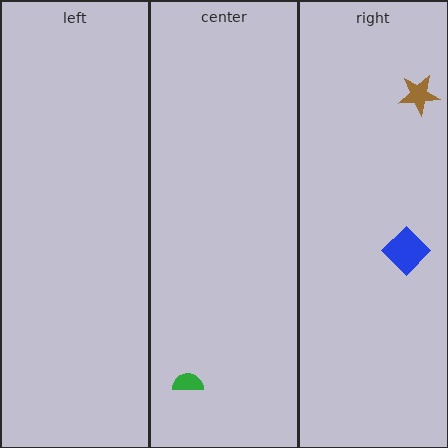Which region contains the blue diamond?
The right region.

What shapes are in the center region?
The green semicircle.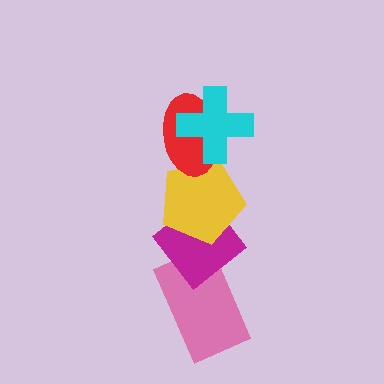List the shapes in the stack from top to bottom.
From top to bottom: the cyan cross, the red ellipse, the yellow pentagon, the magenta diamond, the pink rectangle.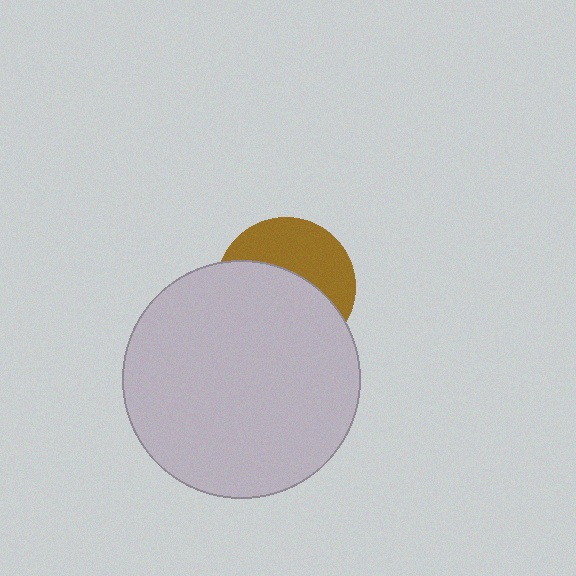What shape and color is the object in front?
The object in front is a light gray circle.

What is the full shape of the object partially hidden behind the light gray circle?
The partially hidden object is a brown circle.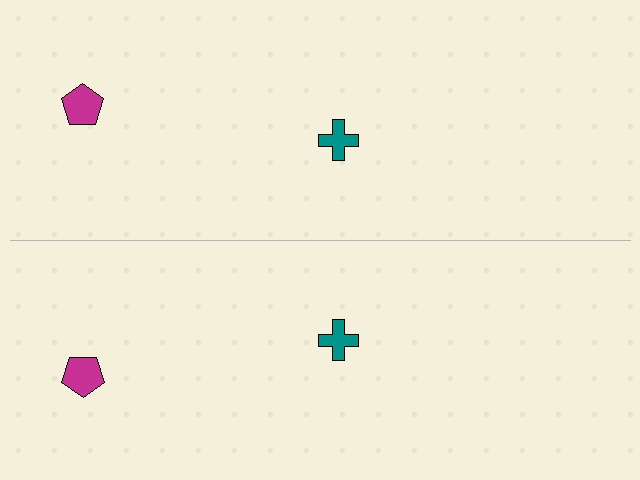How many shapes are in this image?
There are 4 shapes in this image.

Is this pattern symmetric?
Yes, this pattern has bilateral (reflection) symmetry.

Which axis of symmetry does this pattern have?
The pattern has a horizontal axis of symmetry running through the center of the image.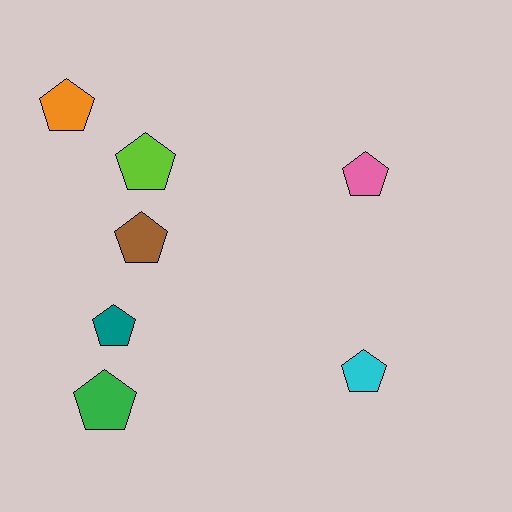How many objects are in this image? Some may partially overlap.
There are 7 objects.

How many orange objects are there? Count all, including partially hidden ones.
There is 1 orange object.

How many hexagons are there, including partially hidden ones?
There are no hexagons.